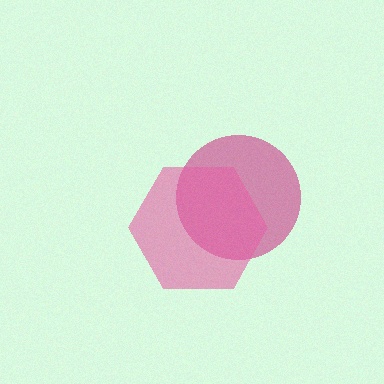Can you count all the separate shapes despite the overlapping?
Yes, there are 2 separate shapes.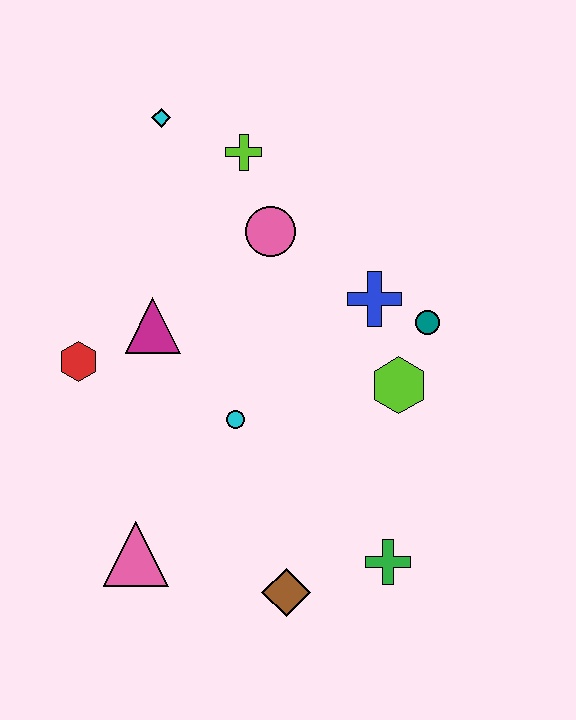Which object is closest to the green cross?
The brown diamond is closest to the green cross.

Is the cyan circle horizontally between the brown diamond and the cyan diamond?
Yes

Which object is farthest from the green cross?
The cyan diamond is farthest from the green cross.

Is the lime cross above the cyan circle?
Yes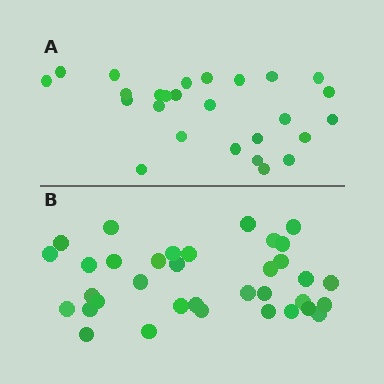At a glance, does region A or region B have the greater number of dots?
Region B (the bottom region) has more dots.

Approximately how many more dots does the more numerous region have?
Region B has roughly 8 or so more dots than region A.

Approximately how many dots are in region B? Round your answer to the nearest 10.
About 40 dots. (The exact count is 35, which rounds to 40.)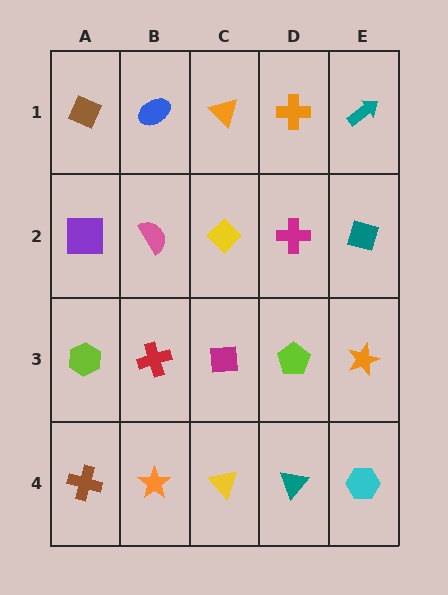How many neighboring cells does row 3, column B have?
4.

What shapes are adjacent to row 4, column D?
A lime pentagon (row 3, column D), a yellow triangle (row 4, column C), a cyan hexagon (row 4, column E).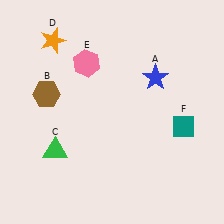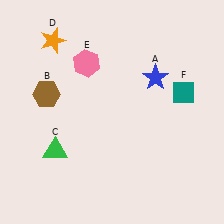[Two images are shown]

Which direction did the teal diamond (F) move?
The teal diamond (F) moved up.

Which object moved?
The teal diamond (F) moved up.